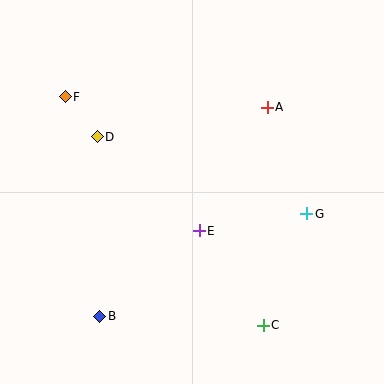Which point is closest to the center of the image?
Point E at (199, 231) is closest to the center.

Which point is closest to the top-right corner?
Point A is closest to the top-right corner.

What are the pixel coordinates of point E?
Point E is at (199, 231).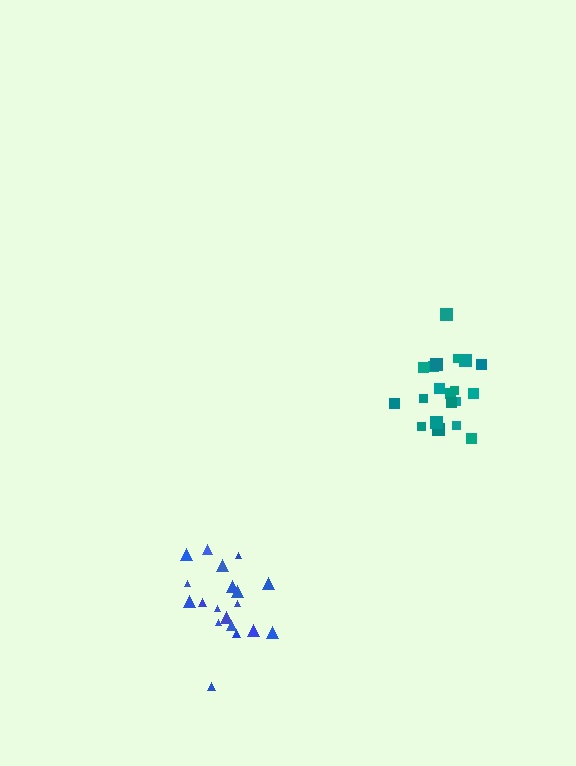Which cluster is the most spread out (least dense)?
Blue.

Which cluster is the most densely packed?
Teal.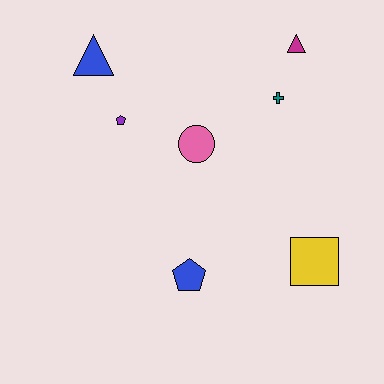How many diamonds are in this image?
There are no diamonds.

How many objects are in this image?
There are 7 objects.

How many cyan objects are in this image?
There are no cyan objects.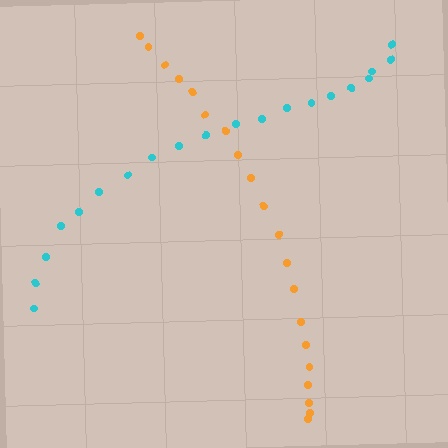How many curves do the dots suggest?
There are 2 distinct paths.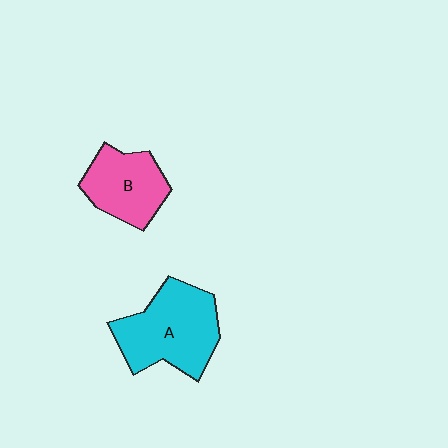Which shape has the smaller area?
Shape B (pink).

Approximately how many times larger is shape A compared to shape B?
Approximately 1.4 times.